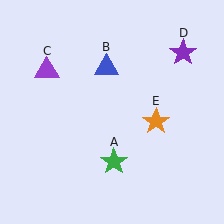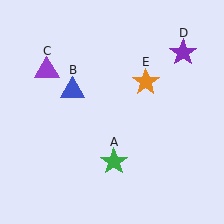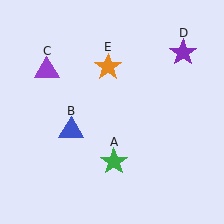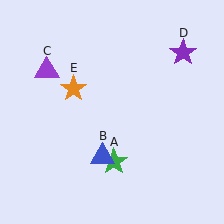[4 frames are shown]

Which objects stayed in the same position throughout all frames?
Green star (object A) and purple triangle (object C) and purple star (object D) remained stationary.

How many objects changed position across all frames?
2 objects changed position: blue triangle (object B), orange star (object E).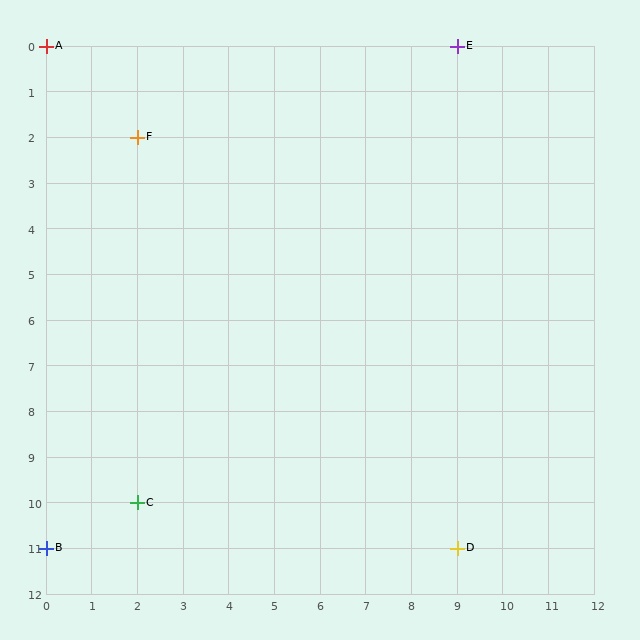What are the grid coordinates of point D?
Point D is at grid coordinates (9, 11).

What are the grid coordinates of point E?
Point E is at grid coordinates (9, 0).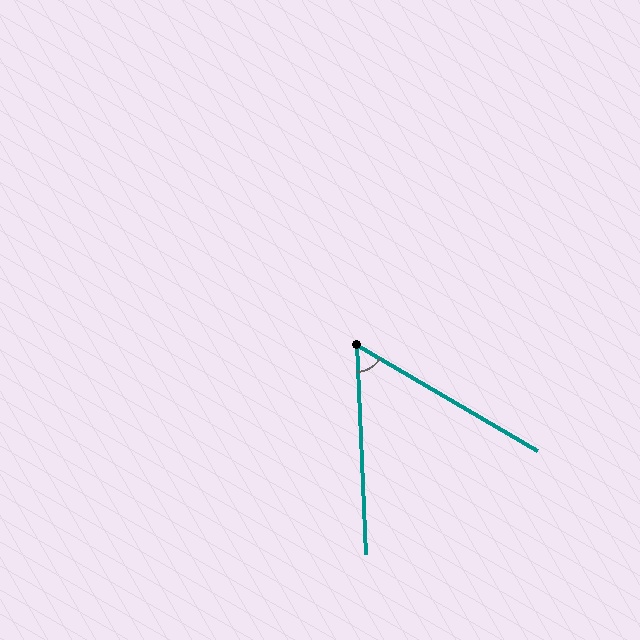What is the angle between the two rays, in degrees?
Approximately 57 degrees.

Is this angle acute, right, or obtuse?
It is acute.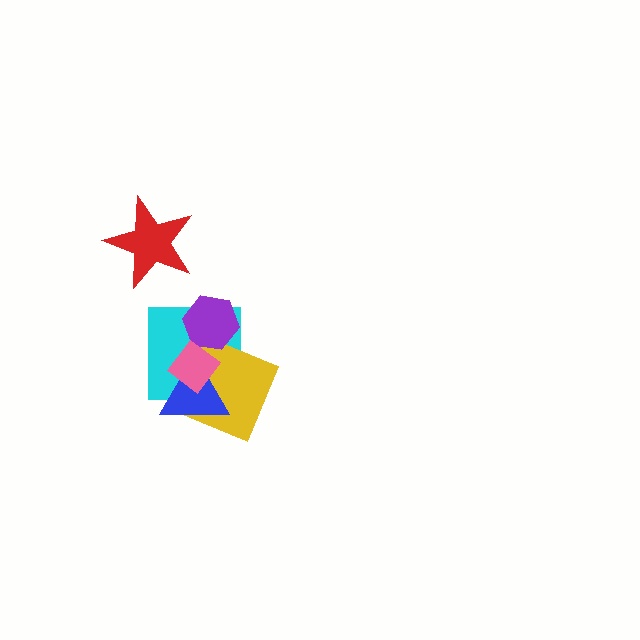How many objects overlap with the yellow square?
3 objects overlap with the yellow square.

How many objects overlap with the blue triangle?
3 objects overlap with the blue triangle.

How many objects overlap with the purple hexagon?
2 objects overlap with the purple hexagon.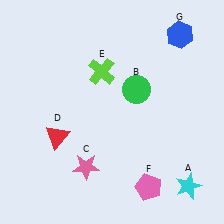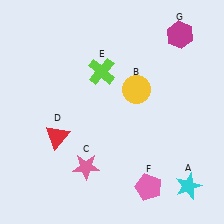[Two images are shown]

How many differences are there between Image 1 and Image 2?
There are 2 differences between the two images.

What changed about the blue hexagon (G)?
In Image 1, G is blue. In Image 2, it changed to magenta.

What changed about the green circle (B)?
In Image 1, B is green. In Image 2, it changed to yellow.